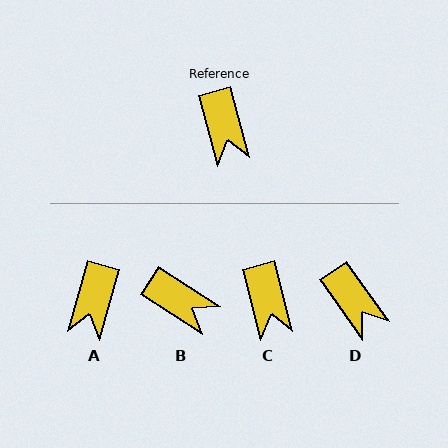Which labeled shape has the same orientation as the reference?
C.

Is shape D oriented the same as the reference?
No, it is off by about 20 degrees.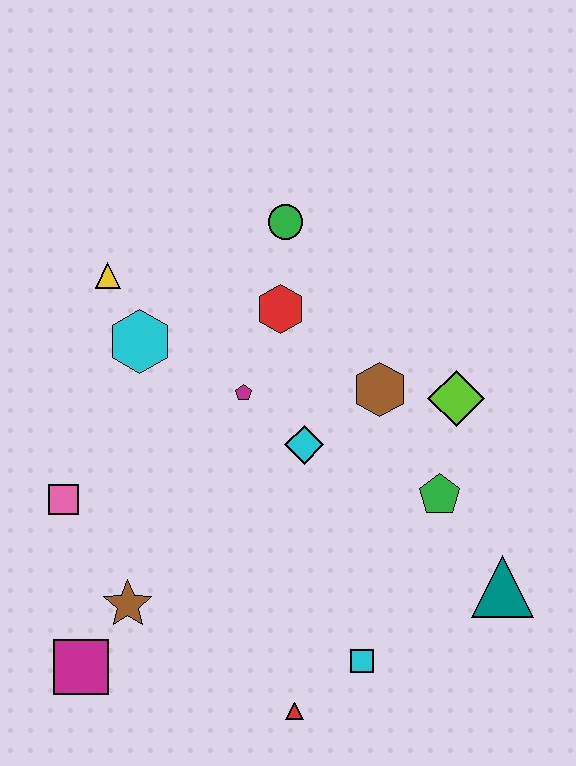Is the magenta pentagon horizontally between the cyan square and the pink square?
Yes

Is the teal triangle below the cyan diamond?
Yes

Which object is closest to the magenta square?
The brown star is closest to the magenta square.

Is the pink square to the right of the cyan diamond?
No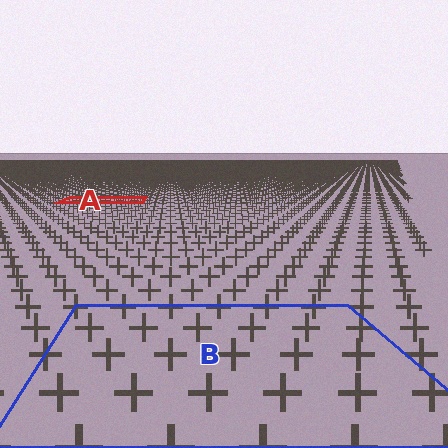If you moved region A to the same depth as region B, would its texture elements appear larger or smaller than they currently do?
They would appear larger. At a closer depth, the same texture elements are projected at a bigger on-screen size.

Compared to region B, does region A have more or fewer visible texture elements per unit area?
Region A has more texture elements per unit area — they are packed more densely because it is farther away.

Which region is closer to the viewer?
Region B is closer. The texture elements there are larger and more spread out.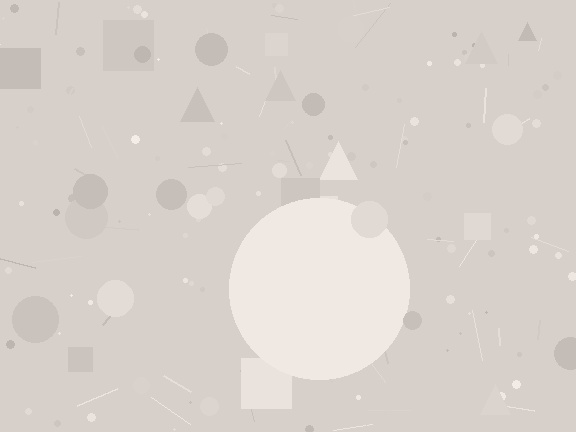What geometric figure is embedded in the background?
A circle is embedded in the background.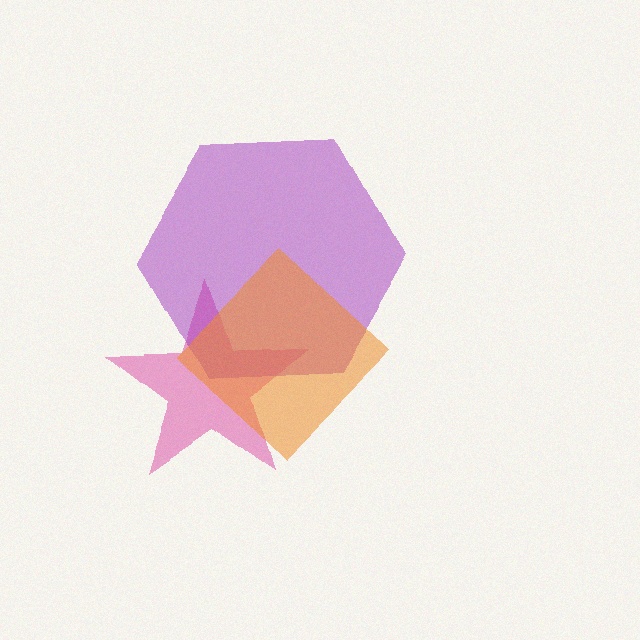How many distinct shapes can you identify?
There are 3 distinct shapes: a pink star, a purple hexagon, an orange diamond.